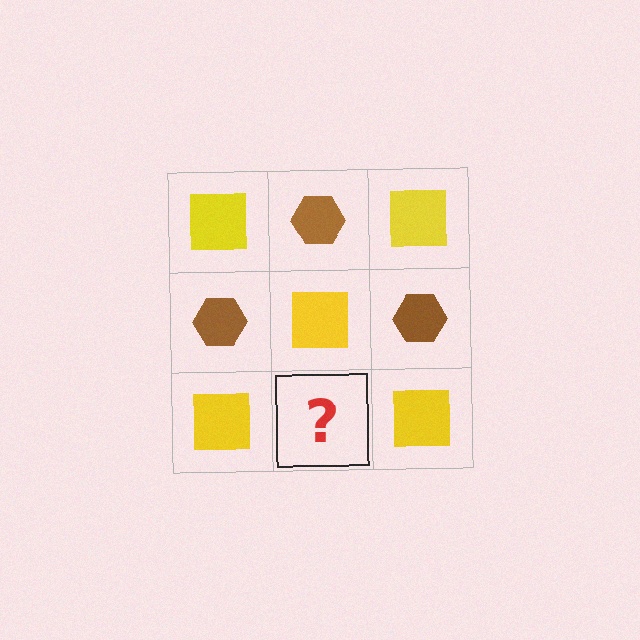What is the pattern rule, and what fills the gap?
The rule is that it alternates yellow square and brown hexagon in a checkerboard pattern. The gap should be filled with a brown hexagon.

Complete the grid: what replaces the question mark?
The question mark should be replaced with a brown hexagon.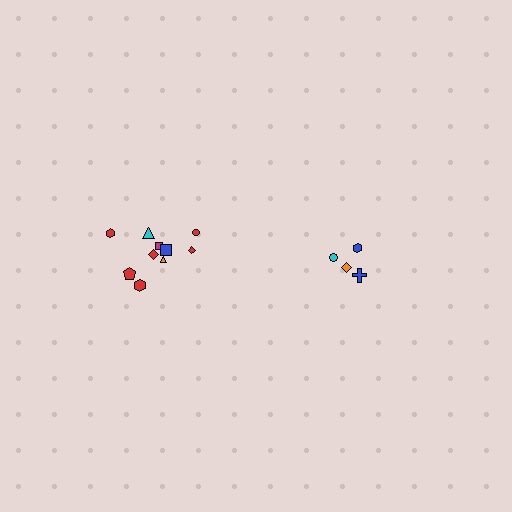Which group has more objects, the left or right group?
The left group.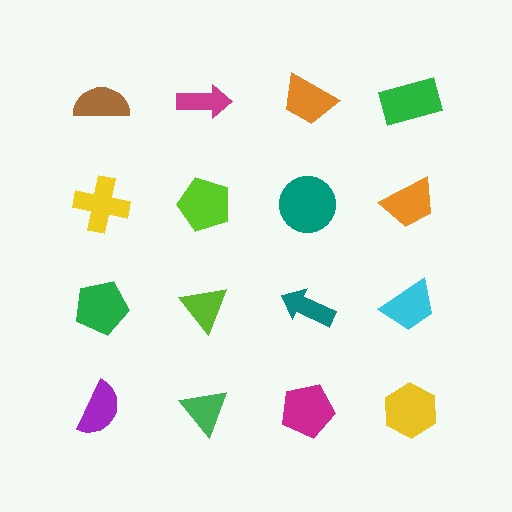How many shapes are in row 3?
4 shapes.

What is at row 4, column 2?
A green triangle.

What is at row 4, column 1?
A purple semicircle.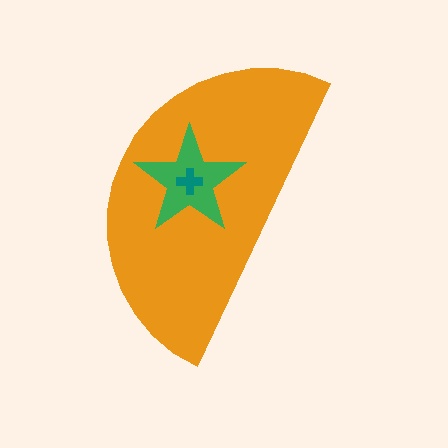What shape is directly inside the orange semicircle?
The green star.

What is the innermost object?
The teal cross.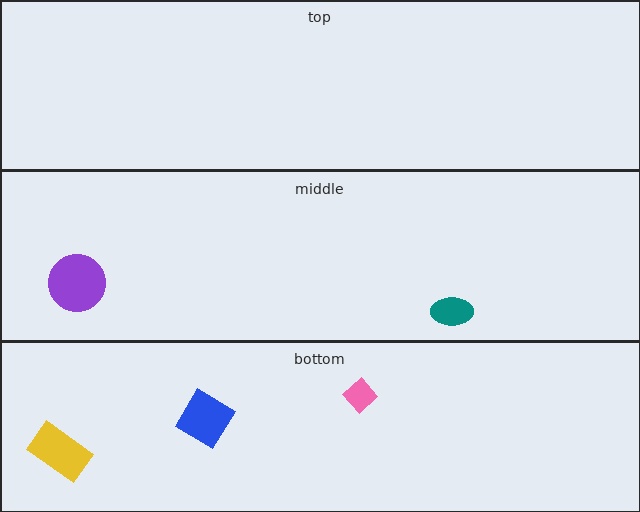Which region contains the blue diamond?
The bottom region.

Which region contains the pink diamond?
The bottom region.